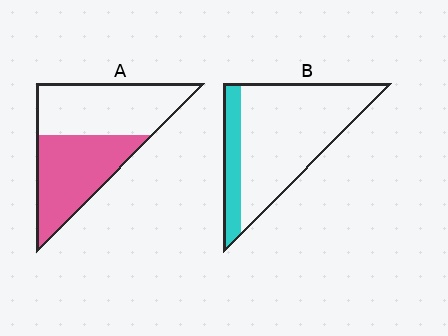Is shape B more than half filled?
No.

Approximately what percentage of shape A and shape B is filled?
A is approximately 50% and B is approximately 20%.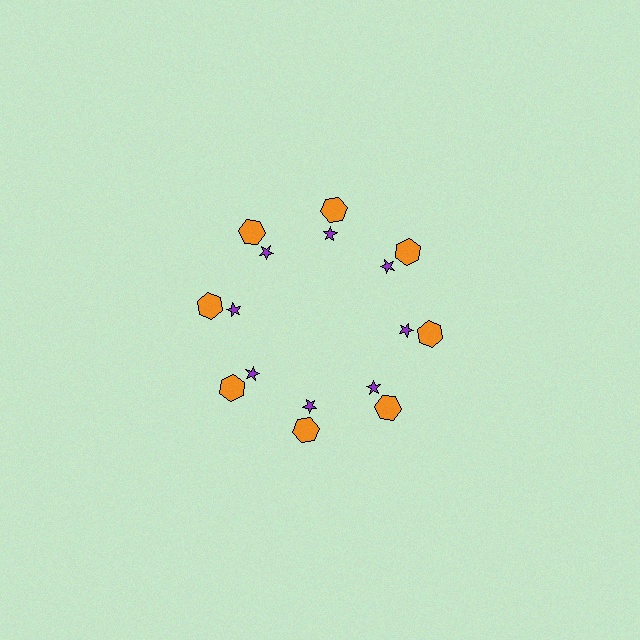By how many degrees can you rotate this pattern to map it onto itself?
The pattern maps onto itself every 45 degrees of rotation.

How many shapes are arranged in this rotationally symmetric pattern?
There are 16 shapes, arranged in 8 groups of 2.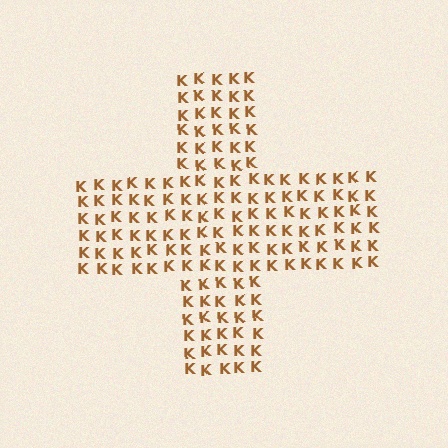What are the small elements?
The small elements are letter K's.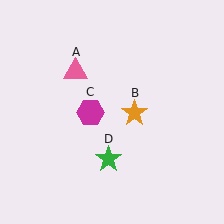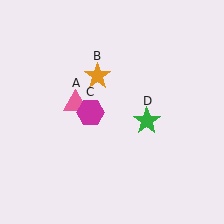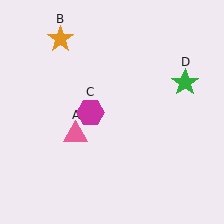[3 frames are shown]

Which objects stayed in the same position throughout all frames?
Magenta hexagon (object C) remained stationary.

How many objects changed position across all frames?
3 objects changed position: pink triangle (object A), orange star (object B), green star (object D).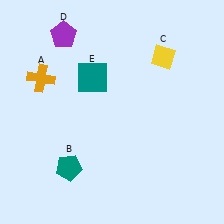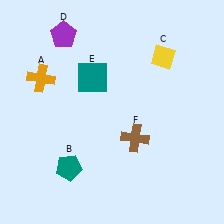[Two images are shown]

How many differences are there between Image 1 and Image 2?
There is 1 difference between the two images.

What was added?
A brown cross (F) was added in Image 2.